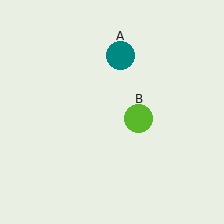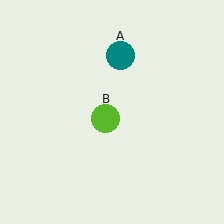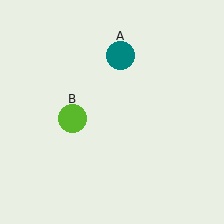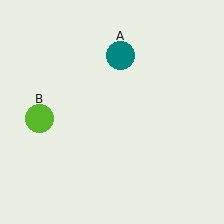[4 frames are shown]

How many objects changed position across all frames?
1 object changed position: lime circle (object B).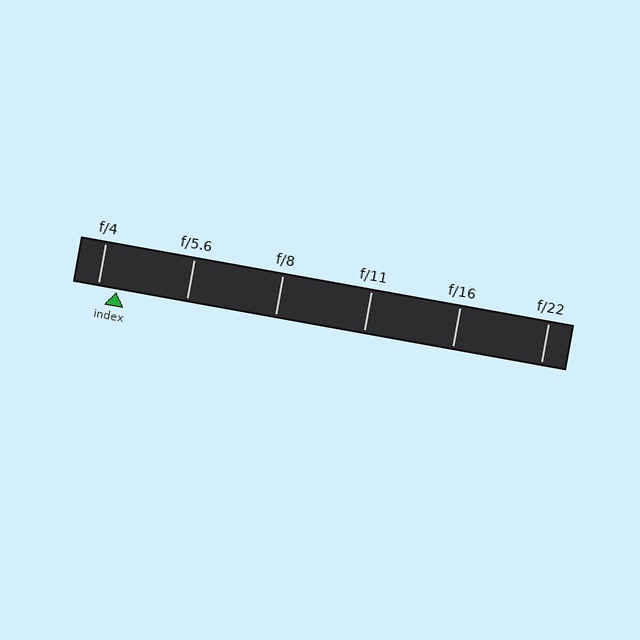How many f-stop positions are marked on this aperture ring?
There are 6 f-stop positions marked.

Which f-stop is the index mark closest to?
The index mark is closest to f/4.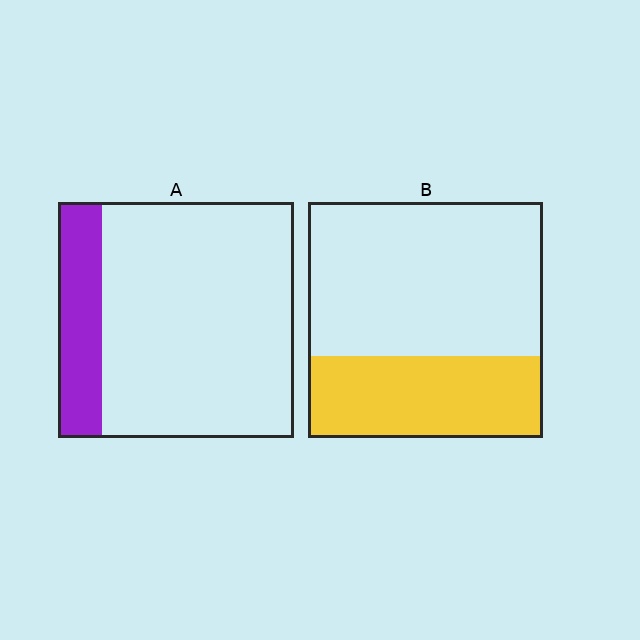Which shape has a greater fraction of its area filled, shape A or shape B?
Shape B.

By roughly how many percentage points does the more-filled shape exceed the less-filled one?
By roughly 15 percentage points (B over A).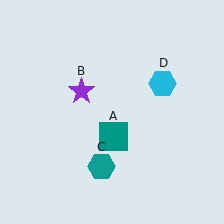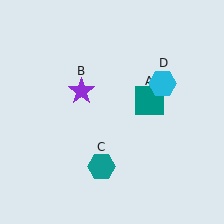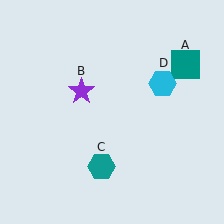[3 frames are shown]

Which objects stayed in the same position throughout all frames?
Purple star (object B) and teal hexagon (object C) and cyan hexagon (object D) remained stationary.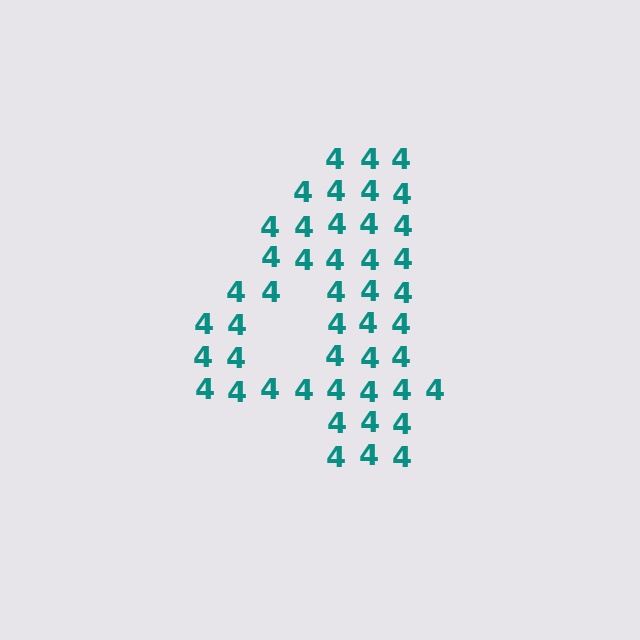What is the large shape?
The large shape is the digit 4.